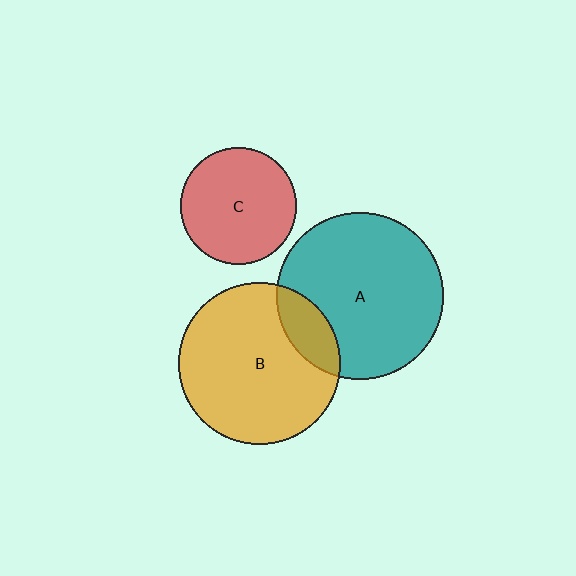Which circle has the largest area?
Circle A (teal).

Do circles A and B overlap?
Yes.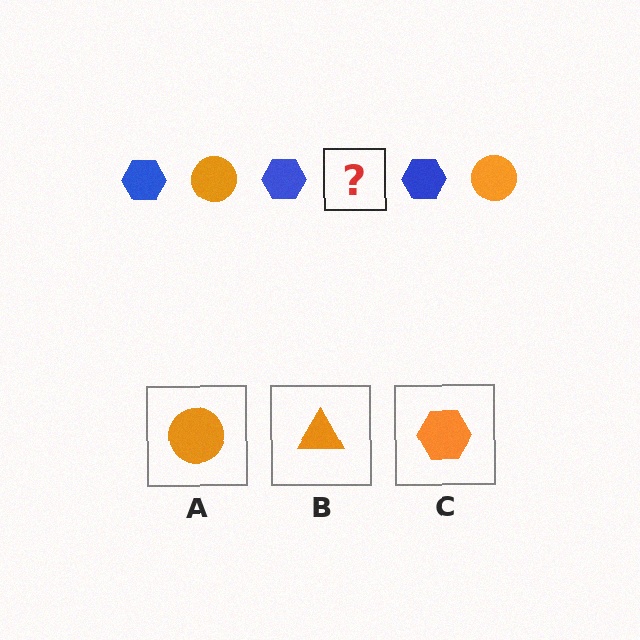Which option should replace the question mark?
Option A.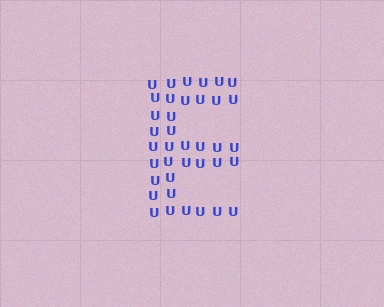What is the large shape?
The large shape is the letter E.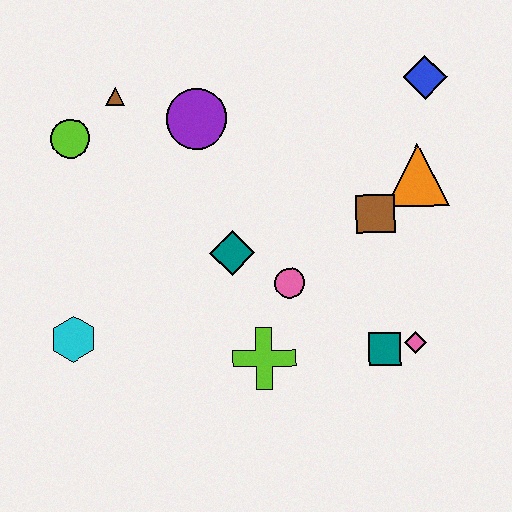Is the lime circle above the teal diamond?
Yes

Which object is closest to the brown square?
The orange triangle is closest to the brown square.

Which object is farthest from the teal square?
The lime circle is farthest from the teal square.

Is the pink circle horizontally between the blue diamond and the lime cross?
Yes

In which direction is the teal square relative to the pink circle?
The teal square is to the right of the pink circle.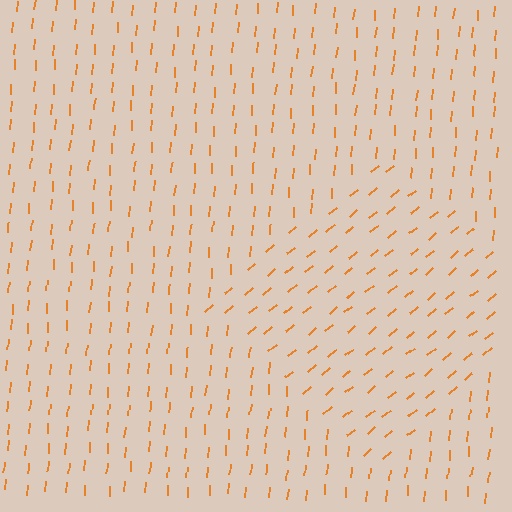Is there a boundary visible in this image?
Yes, there is a texture boundary formed by a change in line orientation.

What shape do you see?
I see a diamond.